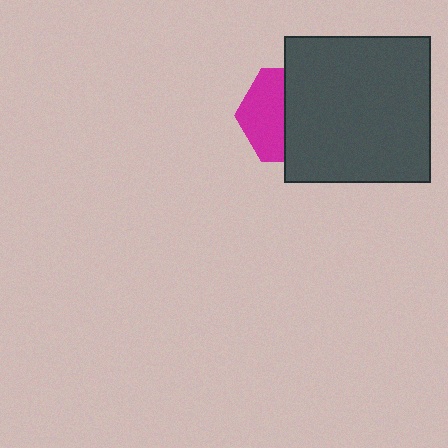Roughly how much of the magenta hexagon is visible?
A small part of it is visible (roughly 44%).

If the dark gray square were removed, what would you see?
You would see the complete magenta hexagon.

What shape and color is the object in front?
The object in front is a dark gray square.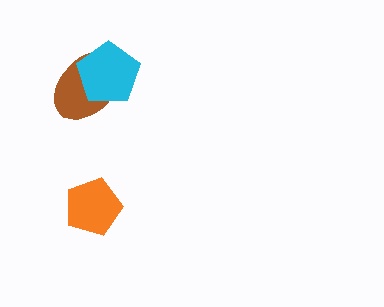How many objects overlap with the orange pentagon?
0 objects overlap with the orange pentagon.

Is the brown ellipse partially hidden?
Yes, it is partially covered by another shape.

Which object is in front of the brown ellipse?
The cyan pentagon is in front of the brown ellipse.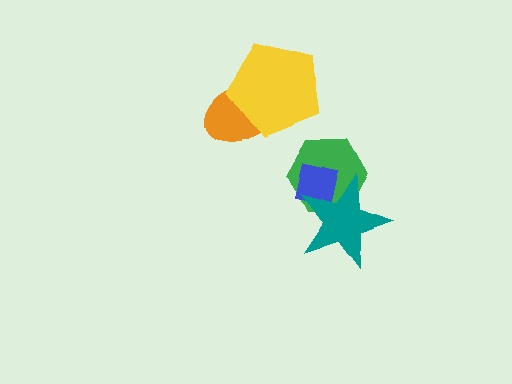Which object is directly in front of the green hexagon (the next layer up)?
The blue square is directly in front of the green hexagon.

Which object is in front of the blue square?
The teal star is in front of the blue square.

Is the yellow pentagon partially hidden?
No, no other shape covers it.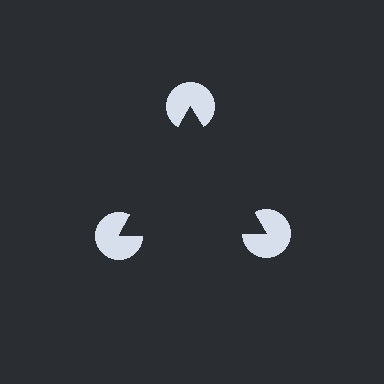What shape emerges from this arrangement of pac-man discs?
An illusory triangle — its edges are inferred from the aligned wedge cuts in the pac-man discs, not physically drawn.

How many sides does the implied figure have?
3 sides.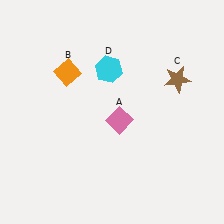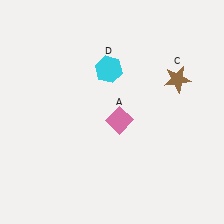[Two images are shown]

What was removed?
The orange diamond (B) was removed in Image 2.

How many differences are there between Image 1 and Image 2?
There is 1 difference between the two images.